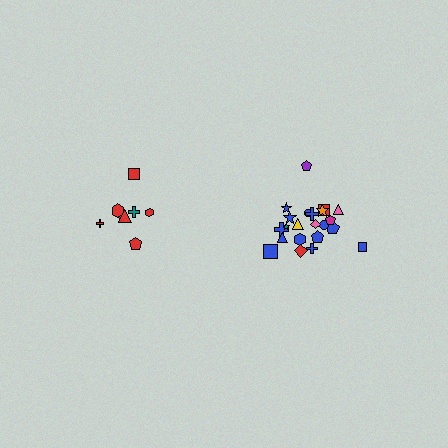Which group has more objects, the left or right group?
The right group.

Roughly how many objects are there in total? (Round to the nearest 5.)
Roughly 30 objects in total.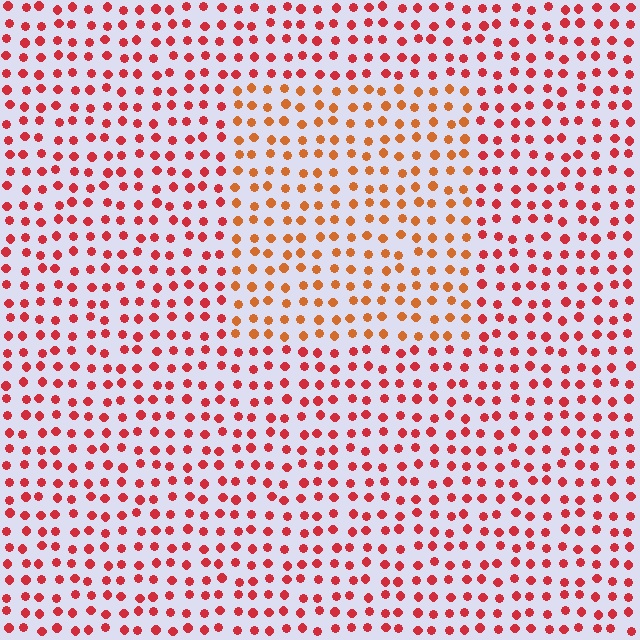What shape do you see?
I see a rectangle.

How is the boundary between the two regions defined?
The boundary is defined purely by a slight shift in hue (about 29 degrees). Spacing, size, and orientation are identical on both sides.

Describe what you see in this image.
The image is filled with small red elements in a uniform arrangement. A rectangle-shaped region is visible where the elements are tinted to a slightly different hue, forming a subtle color boundary.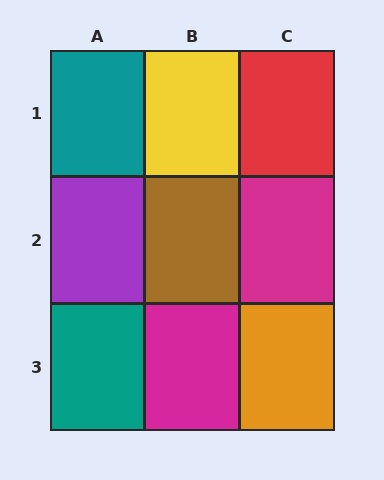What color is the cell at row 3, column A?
Teal.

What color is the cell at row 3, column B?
Magenta.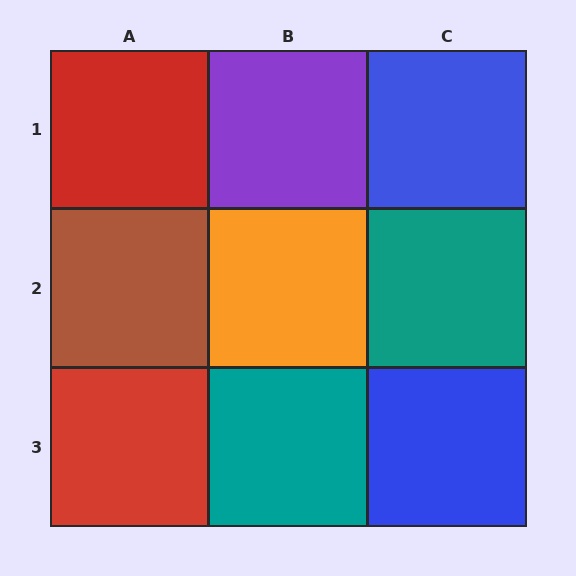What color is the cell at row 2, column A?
Brown.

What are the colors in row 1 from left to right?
Red, purple, blue.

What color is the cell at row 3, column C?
Blue.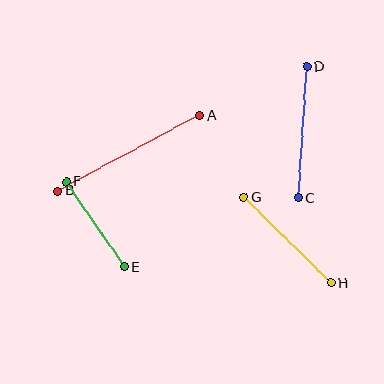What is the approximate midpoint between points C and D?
The midpoint is at approximately (302, 132) pixels.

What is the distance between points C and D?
The distance is approximately 132 pixels.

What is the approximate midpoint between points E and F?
The midpoint is at approximately (95, 224) pixels.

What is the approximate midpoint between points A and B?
The midpoint is at approximately (129, 153) pixels.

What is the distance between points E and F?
The distance is approximately 103 pixels.